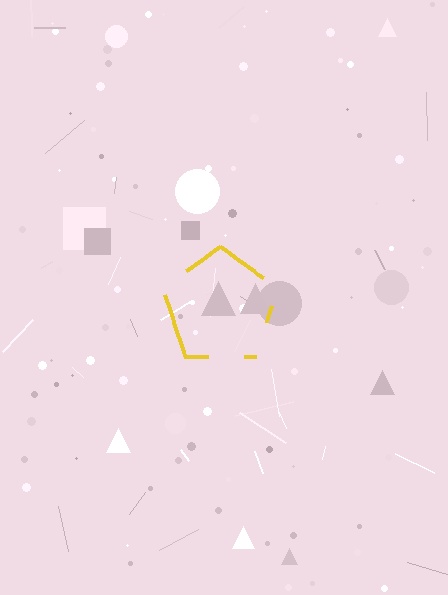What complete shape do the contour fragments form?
The contour fragments form a pentagon.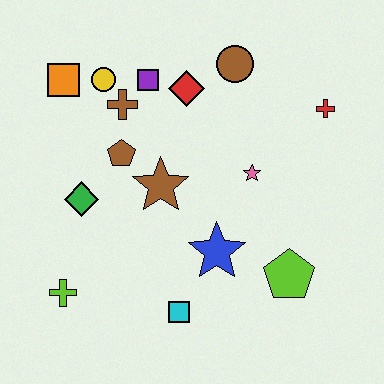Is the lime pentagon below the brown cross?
Yes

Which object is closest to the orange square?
The yellow circle is closest to the orange square.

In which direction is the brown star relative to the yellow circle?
The brown star is below the yellow circle.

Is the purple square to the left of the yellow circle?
No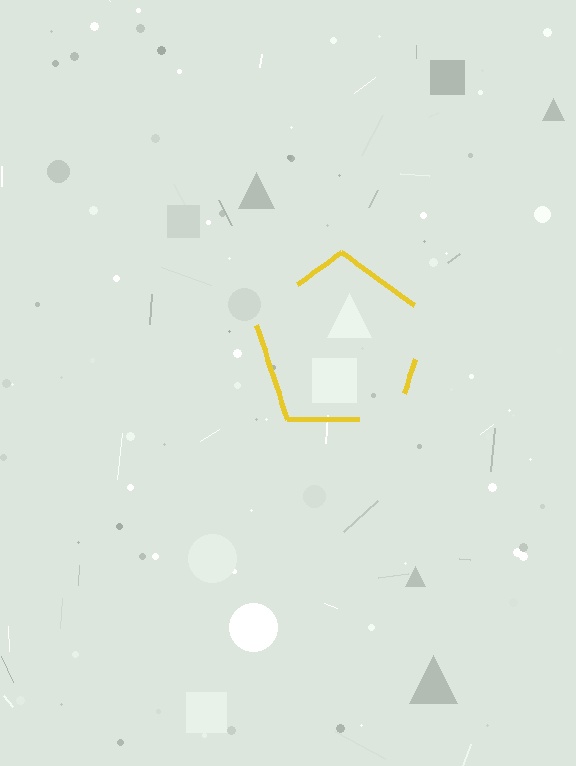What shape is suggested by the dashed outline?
The dashed outline suggests a pentagon.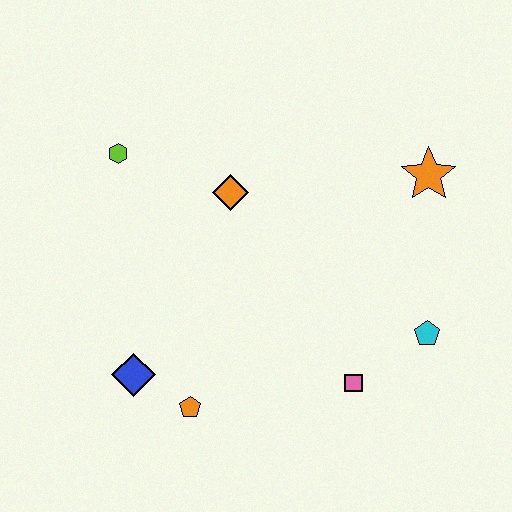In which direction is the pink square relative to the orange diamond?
The pink square is below the orange diamond.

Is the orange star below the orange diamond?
No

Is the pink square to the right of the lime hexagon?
Yes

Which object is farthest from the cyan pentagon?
The lime hexagon is farthest from the cyan pentagon.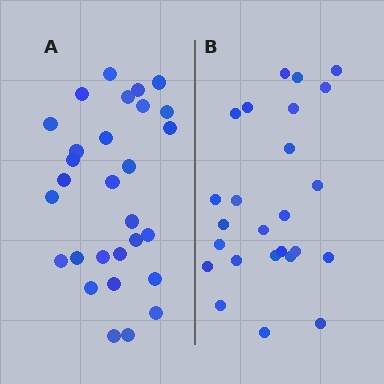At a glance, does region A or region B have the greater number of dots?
Region A (the left region) has more dots.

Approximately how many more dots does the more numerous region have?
Region A has about 4 more dots than region B.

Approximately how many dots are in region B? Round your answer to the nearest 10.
About 20 dots. (The exact count is 25, which rounds to 20.)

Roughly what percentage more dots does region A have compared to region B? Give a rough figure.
About 15% more.